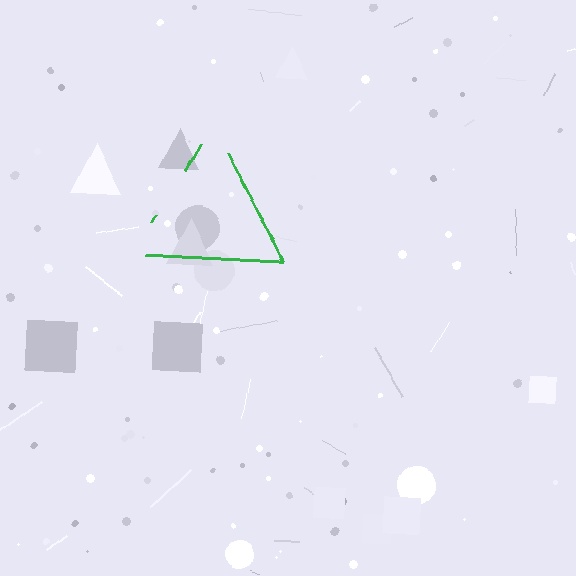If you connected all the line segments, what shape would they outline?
They would outline a triangle.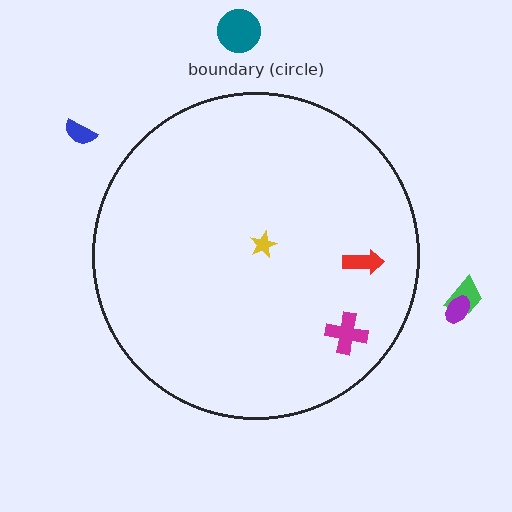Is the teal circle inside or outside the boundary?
Outside.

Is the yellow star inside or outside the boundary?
Inside.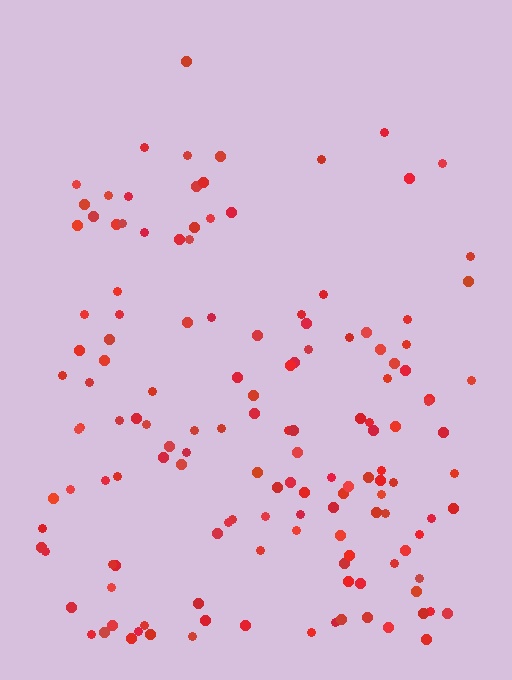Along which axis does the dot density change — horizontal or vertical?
Vertical.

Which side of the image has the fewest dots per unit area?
The top.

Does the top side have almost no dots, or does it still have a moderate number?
Still a moderate number, just noticeably fewer than the bottom.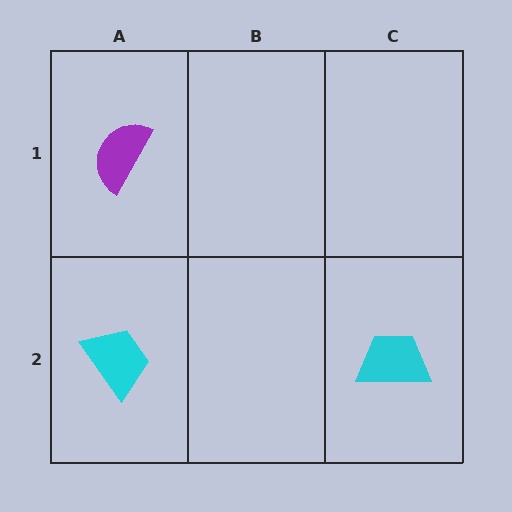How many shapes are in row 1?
1 shape.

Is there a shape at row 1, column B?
No, that cell is empty.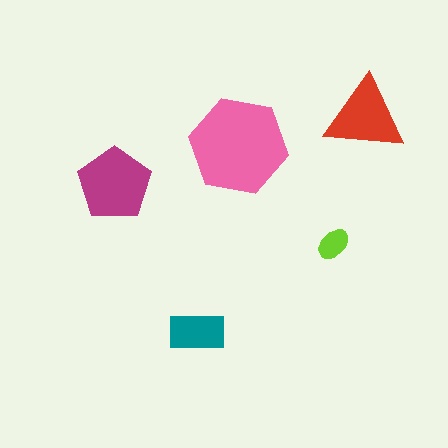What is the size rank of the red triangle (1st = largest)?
3rd.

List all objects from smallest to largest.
The lime ellipse, the teal rectangle, the red triangle, the magenta pentagon, the pink hexagon.